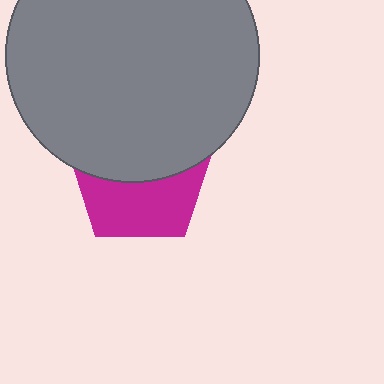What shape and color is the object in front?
The object in front is a gray circle.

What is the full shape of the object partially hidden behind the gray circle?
The partially hidden object is a magenta pentagon.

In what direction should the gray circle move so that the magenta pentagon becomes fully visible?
The gray circle should move up. That is the shortest direction to clear the overlap and leave the magenta pentagon fully visible.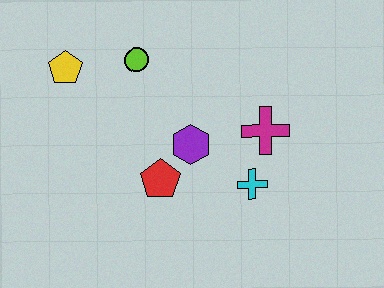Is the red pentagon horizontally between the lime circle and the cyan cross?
Yes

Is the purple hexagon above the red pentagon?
Yes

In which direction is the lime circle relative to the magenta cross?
The lime circle is to the left of the magenta cross.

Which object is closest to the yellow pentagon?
The lime circle is closest to the yellow pentagon.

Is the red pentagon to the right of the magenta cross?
No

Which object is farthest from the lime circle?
The cyan cross is farthest from the lime circle.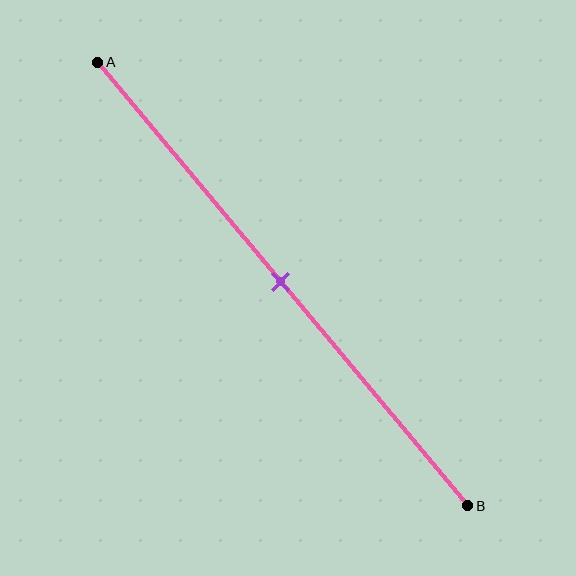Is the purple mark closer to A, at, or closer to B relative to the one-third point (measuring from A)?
The purple mark is closer to point B than the one-third point of segment AB.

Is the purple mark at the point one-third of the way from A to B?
No, the mark is at about 50% from A, not at the 33% one-third point.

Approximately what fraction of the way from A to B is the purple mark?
The purple mark is approximately 50% of the way from A to B.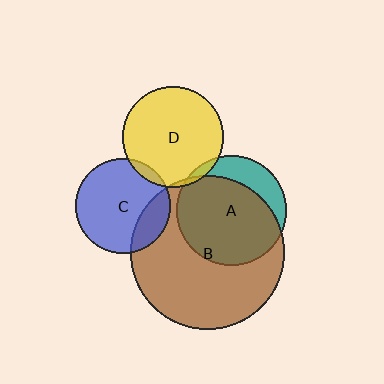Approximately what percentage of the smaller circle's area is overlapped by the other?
Approximately 20%.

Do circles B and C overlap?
Yes.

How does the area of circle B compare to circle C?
Approximately 2.6 times.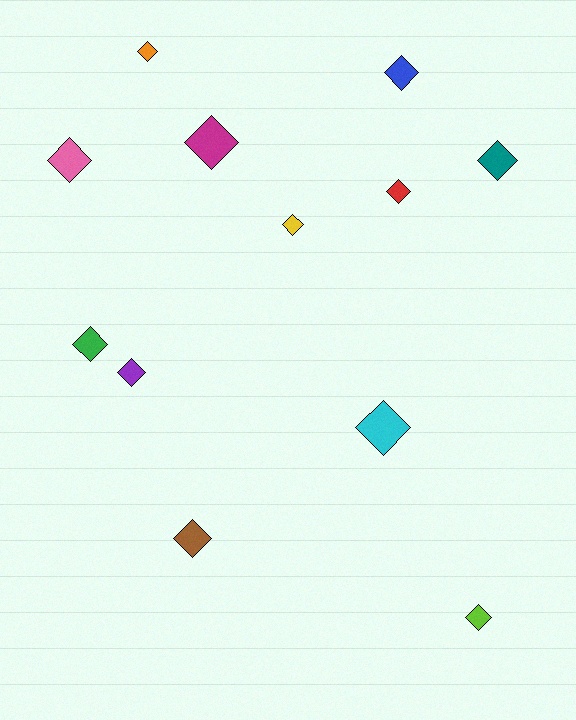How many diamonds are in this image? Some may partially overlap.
There are 12 diamonds.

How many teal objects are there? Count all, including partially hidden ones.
There is 1 teal object.